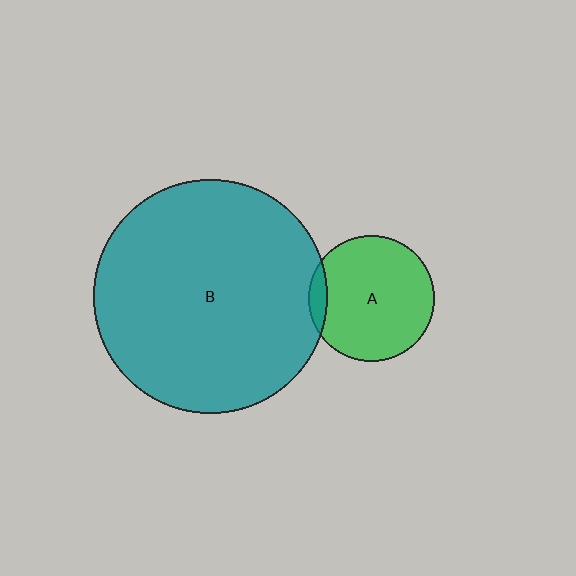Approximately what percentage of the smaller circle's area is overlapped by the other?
Approximately 10%.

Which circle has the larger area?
Circle B (teal).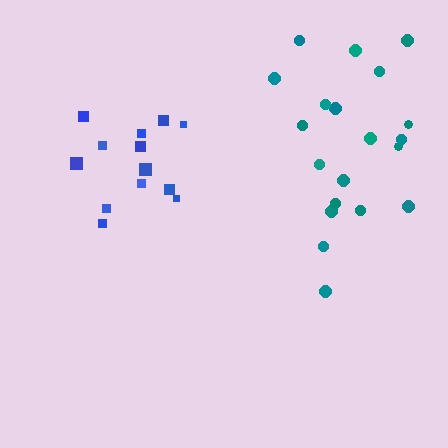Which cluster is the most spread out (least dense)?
Teal.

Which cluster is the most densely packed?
Blue.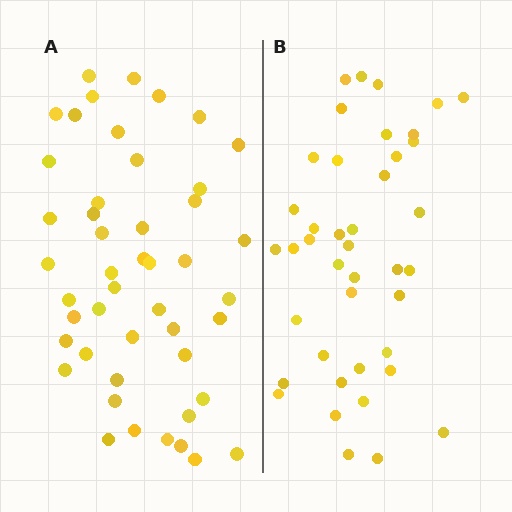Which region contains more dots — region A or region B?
Region A (the left region) has more dots.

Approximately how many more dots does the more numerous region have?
Region A has about 6 more dots than region B.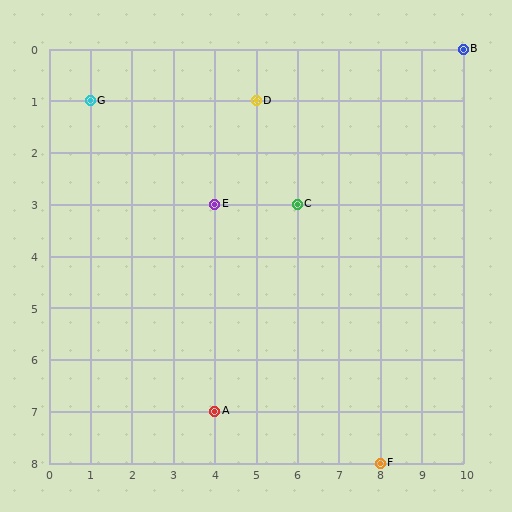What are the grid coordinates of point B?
Point B is at grid coordinates (10, 0).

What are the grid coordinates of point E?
Point E is at grid coordinates (4, 3).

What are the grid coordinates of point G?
Point G is at grid coordinates (1, 1).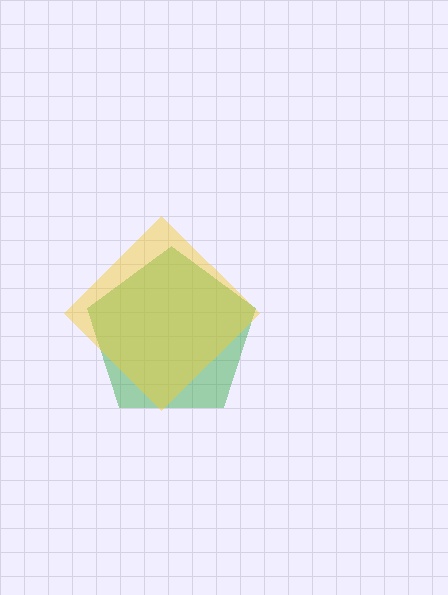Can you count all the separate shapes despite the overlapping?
Yes, there are 2 separate shapes.